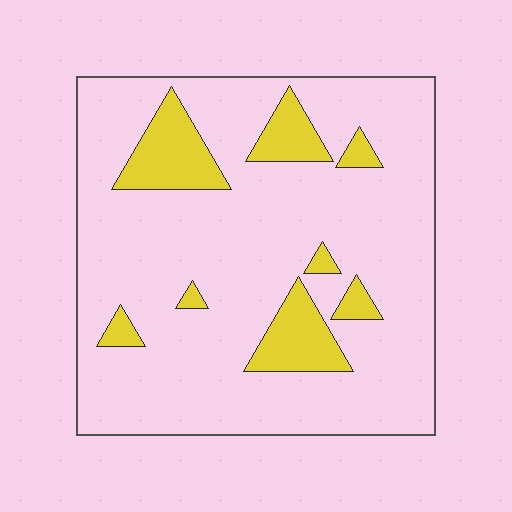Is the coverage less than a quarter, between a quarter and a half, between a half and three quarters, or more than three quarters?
Less than a quarter.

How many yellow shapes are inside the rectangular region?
8.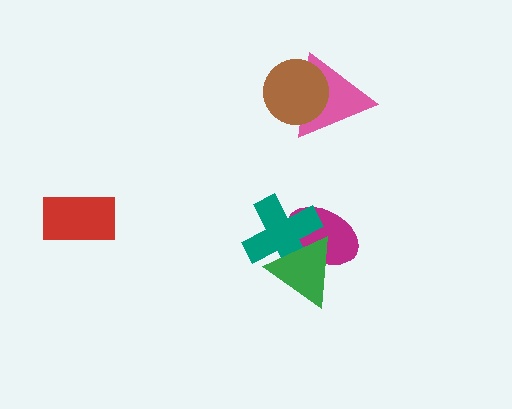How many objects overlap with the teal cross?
2 objects overlap with the teal cross.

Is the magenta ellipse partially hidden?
Yes, it is partially covered by another shape.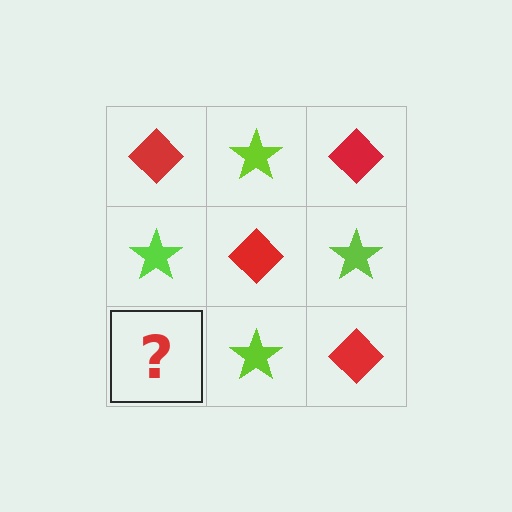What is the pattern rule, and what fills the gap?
The rule is that it alternates red diamond and lime star in a checkerboard pattern. The gap should be filled with a red diamond.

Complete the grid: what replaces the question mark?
The question mark should be replaced with a red diamond.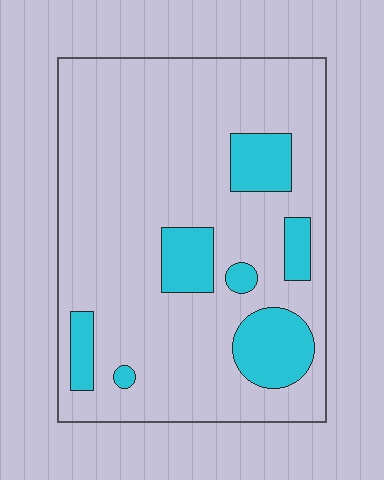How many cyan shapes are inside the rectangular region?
7.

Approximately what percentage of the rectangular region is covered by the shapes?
Approximately 20%.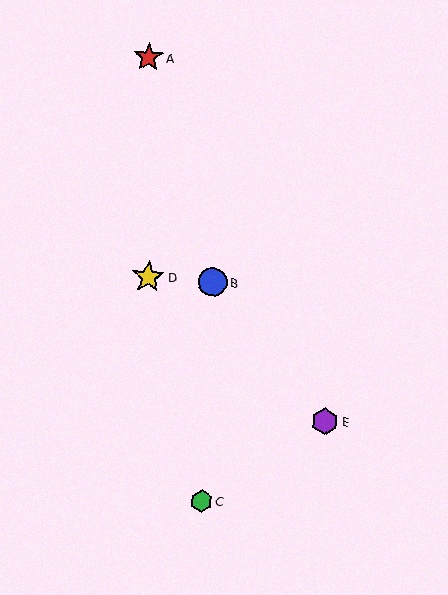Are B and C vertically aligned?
Yes, both are at x≈213.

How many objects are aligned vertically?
2 objects (B, C) are aligned vertically.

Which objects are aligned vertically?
Objects B, C are aligned vertically.